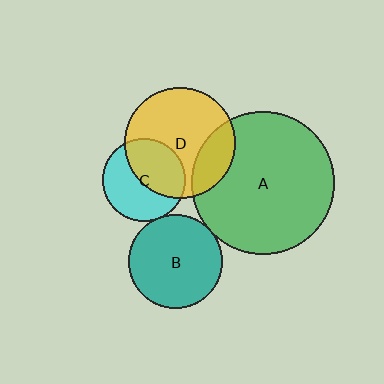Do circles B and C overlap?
Yes.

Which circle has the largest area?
Circle A (green).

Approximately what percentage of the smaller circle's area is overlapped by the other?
Approximately 5%.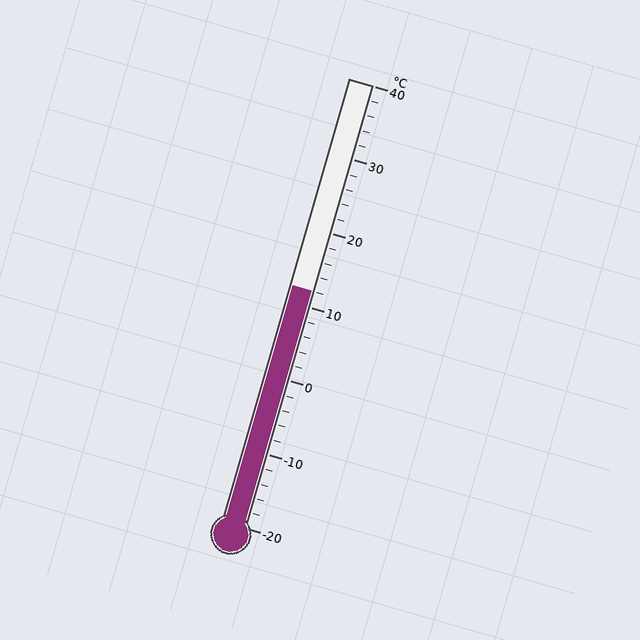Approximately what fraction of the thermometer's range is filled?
The thermometer is filled to approximately 55% of its range.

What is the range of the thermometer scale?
The thermometer scale ranges from -20°C to 40°C.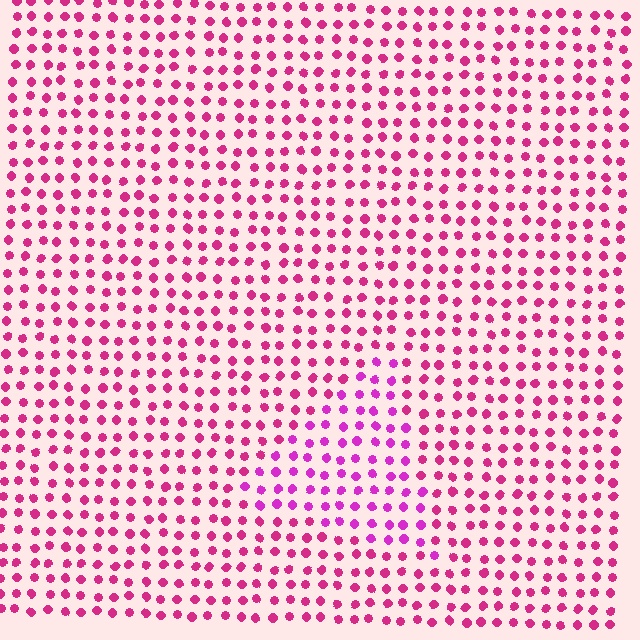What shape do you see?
I see a triangle.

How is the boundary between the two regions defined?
The boundary is defined purely by a slight shift in hue (about 24 degrees). Spacing, size, and orientation are identical on both sides.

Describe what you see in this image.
The image is filled with small magenta elements in a uniform arrangement. A triangle-shaped region is visible where the elements are tinted to a slightly different hue, forming a subtle color boundary.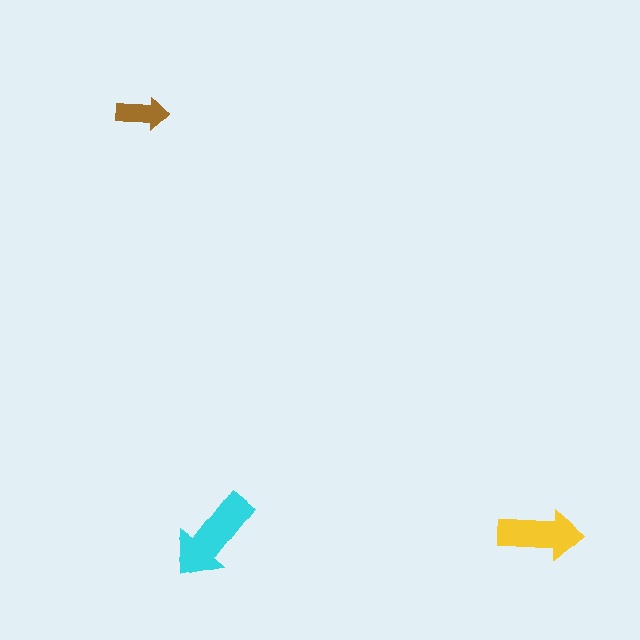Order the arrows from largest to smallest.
the cyan one, the yellow one, the brown one.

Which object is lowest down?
The cyan arrow is bottommost.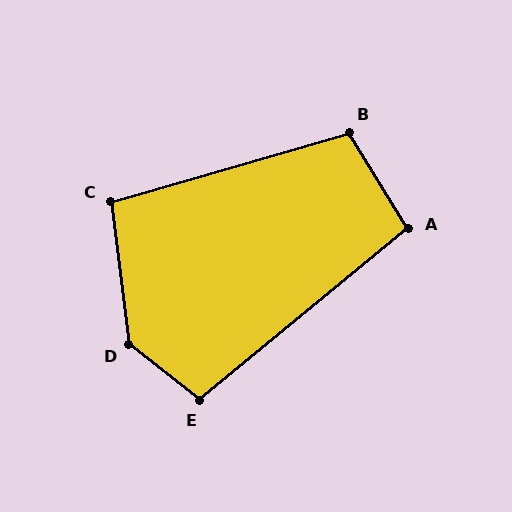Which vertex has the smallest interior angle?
A, at approximately 98 degrees.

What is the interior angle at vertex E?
Approximately 102 degrees (obtuse).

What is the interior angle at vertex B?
Approximately 105 degrees (obtuse).